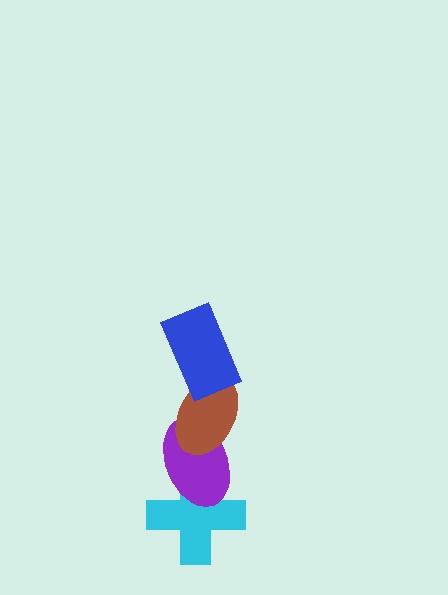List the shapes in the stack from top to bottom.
From top to bottom: the blue rectangle, the brown ellipse, the purple ellipse, the cyan cross.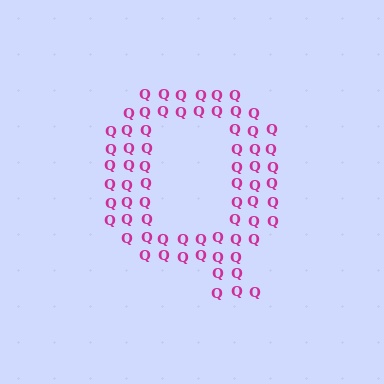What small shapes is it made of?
It is made of small letter Q's.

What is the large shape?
The large shape is the letter Q.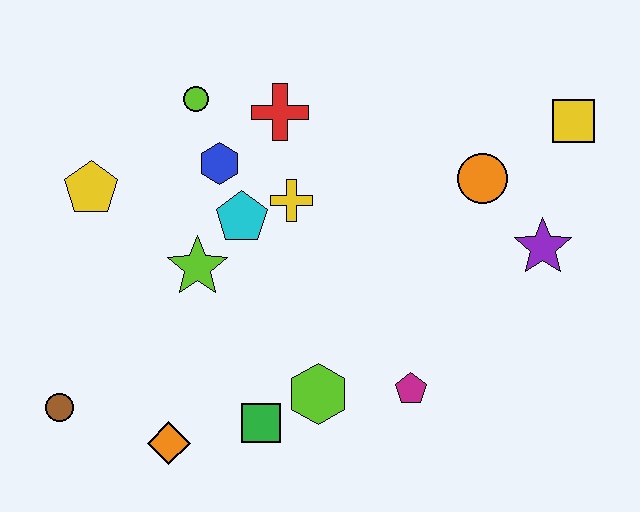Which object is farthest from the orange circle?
The brown circle is farthest from the orange circle.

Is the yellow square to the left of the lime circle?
No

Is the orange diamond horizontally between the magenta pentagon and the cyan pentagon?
No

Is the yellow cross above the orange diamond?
Yes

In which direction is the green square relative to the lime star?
The green square is below the lime star.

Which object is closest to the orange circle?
The purple star is closest to the orange circle.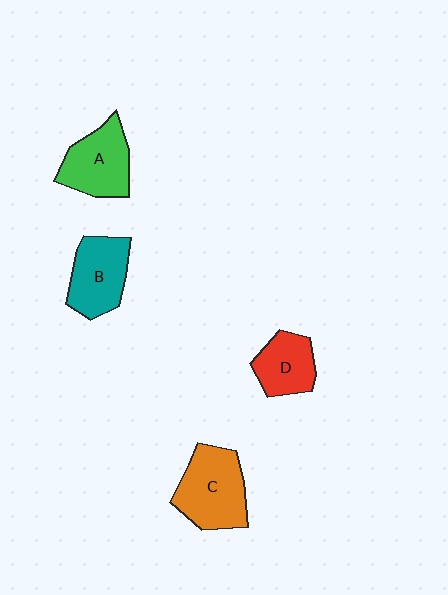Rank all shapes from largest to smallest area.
From largest to smallest: C (orange), A (green), B (teal), D (red).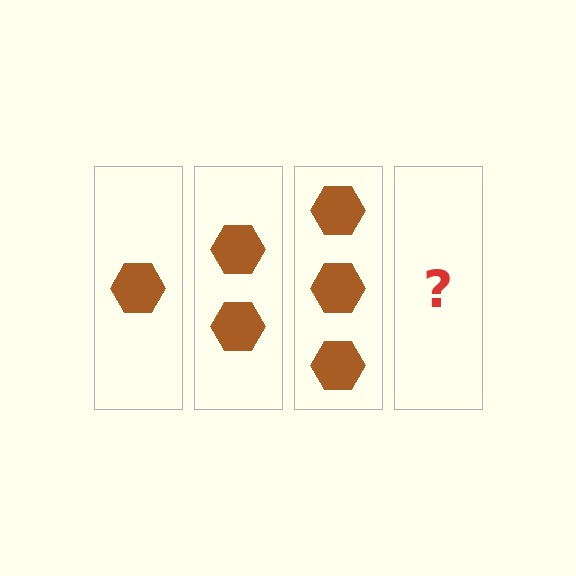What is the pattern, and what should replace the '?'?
The pattern is that each step adds one more hexagon. The '?' should be 4 hexagons.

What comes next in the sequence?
The next element should be 4 hexagons.